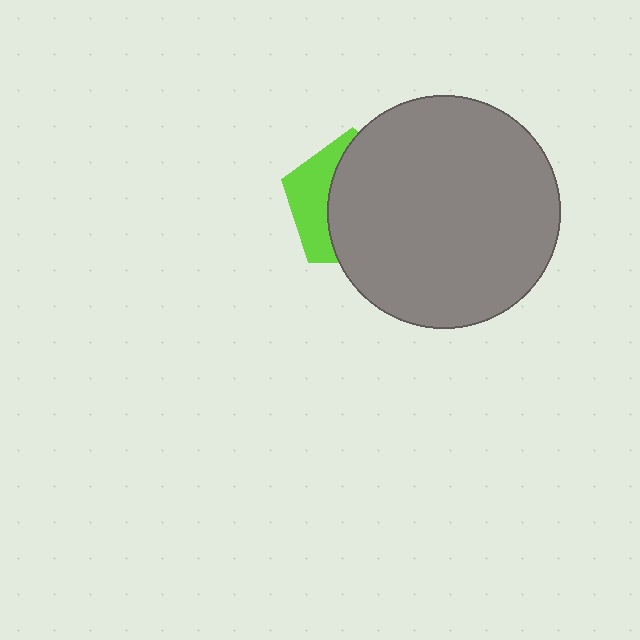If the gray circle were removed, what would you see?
You would see the complete lime pentagon.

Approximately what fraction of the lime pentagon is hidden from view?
Roughly 67% of the lime pentagon is hidden behind the gray circle.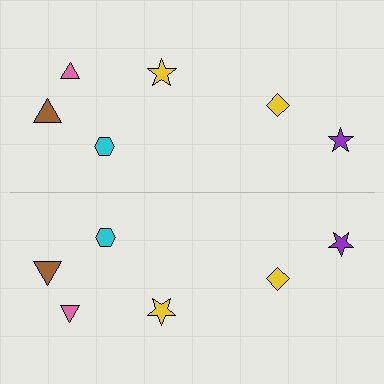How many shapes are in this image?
There are 12 shapes in this image.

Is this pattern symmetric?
Yes, this pattern has bilateral (reflection) symmetry.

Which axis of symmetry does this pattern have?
The pattern has a horizontal axis of symmetry running through the center of the image.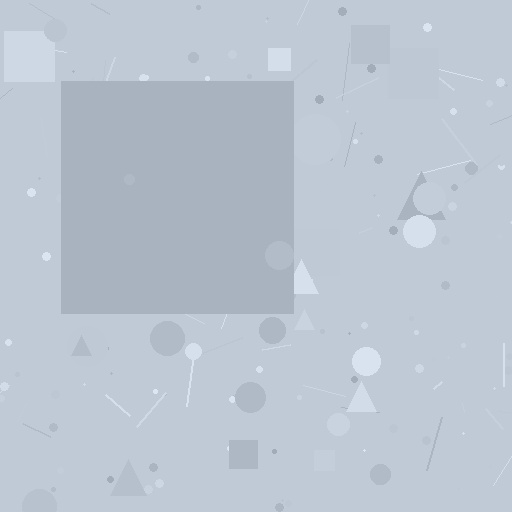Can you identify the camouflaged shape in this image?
The camouflaged shape is a square.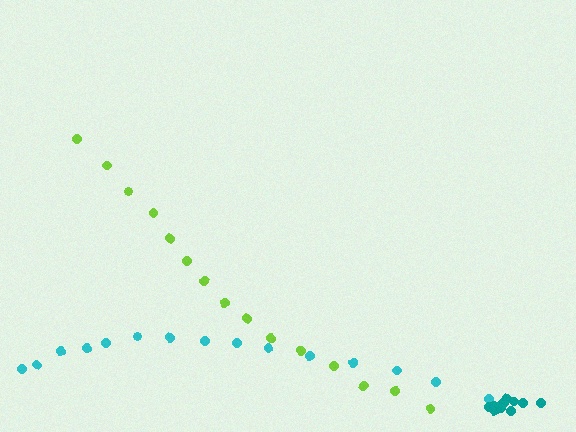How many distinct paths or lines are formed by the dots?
There are 3 distinct paths.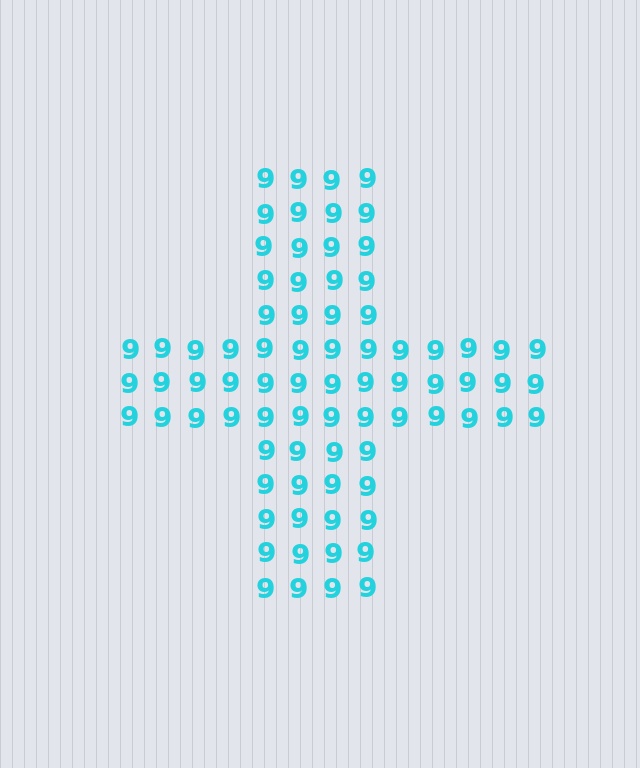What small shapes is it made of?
It is made of small digit 9's.